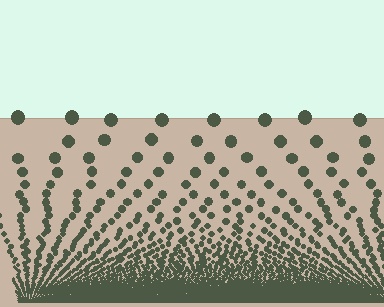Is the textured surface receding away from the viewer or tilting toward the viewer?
The surface appears to tilt toward the viewer. Texture elements get larger and sparser toward the top.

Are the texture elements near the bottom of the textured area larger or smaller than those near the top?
Smaller. The gradient is inverted — elements near the bottom are smaller and denser.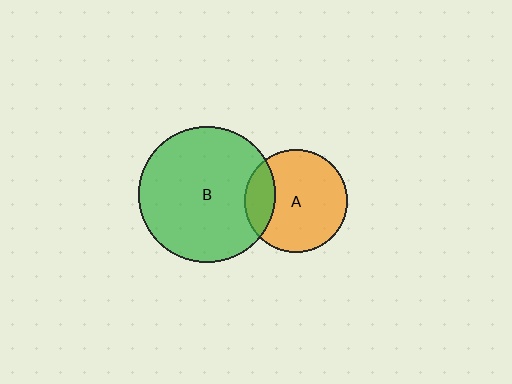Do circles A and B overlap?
Yes.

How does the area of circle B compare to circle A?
Approximately 1.7 times.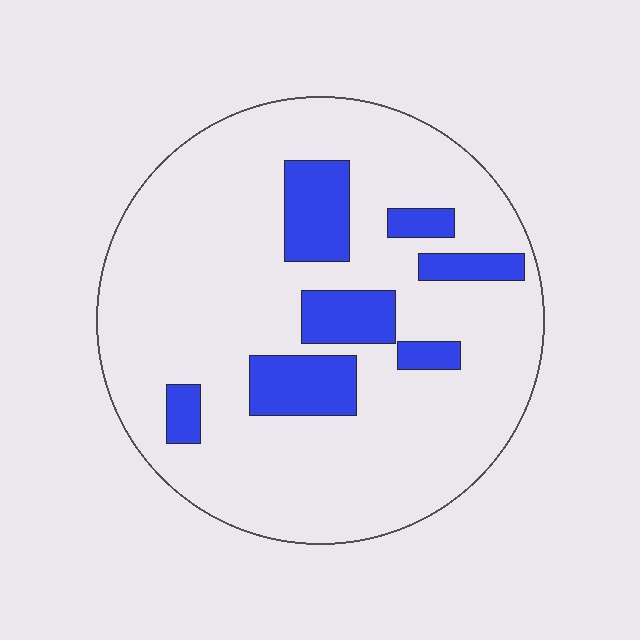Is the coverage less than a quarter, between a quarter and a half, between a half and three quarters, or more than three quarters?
Less than a quarter.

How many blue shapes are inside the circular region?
7.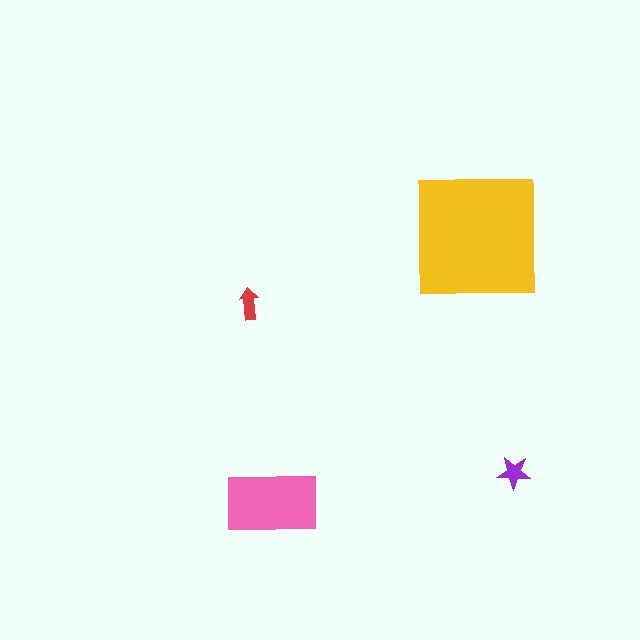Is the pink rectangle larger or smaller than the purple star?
Larger.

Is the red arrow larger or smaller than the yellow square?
Smaller.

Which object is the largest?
The yellow square.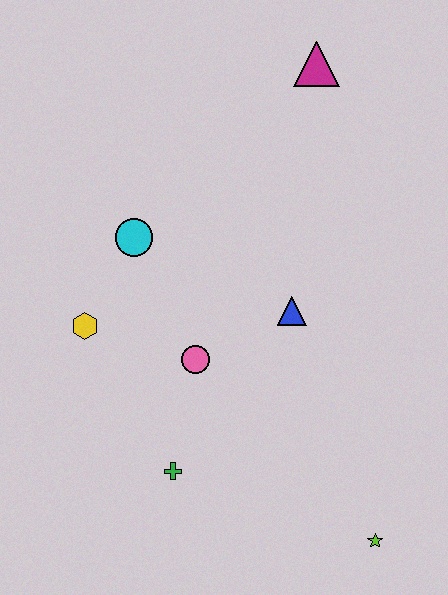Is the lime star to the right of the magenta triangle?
Yes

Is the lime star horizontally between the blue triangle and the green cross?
No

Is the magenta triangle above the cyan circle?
Yes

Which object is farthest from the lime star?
The magenta triangle is farthest from the lime star.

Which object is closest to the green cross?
The pink circle is closest to the green cross.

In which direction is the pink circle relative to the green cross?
The pink circle is above the green cross.